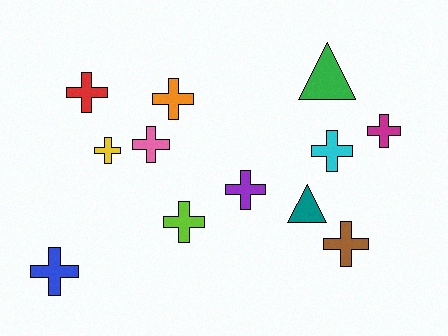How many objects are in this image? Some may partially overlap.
There are 12 objects.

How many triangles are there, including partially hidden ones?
There are 2 triangles.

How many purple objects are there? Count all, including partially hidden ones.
There is 1 purple object.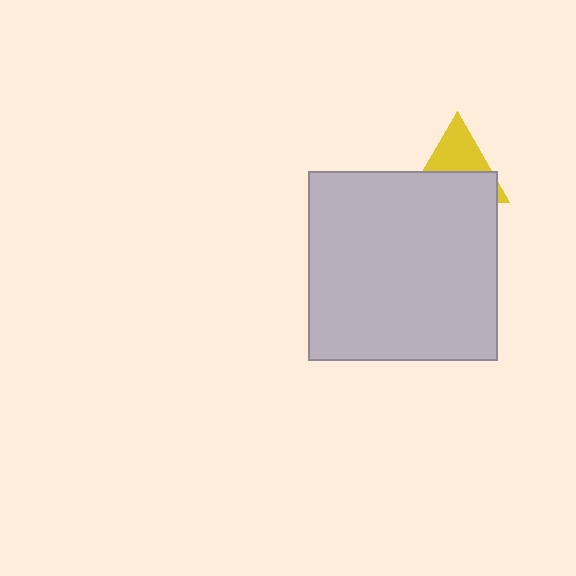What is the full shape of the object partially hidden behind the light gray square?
The partially hidden object is a yellow triangle.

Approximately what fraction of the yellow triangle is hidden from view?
Roughly 54% of the yellow triangle is hidden behind the light gray square.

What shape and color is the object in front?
The object in front is a light gray square.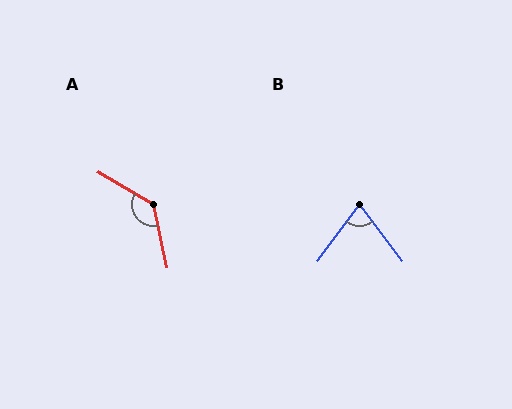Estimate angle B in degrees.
Approximately 74 degrees.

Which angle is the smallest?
B, at approximately 74 degrees.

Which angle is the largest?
A, at approximately 133 degrees.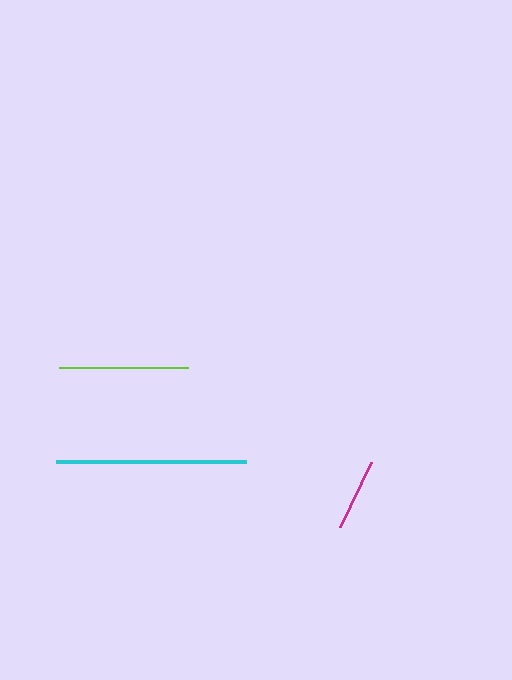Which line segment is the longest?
The cyan line is the longest at approximately 190 pixels.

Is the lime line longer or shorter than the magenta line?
The lime line is longer than the magenta line.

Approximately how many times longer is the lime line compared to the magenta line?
The lime line is approximately 1.8 times the length of the magenta line.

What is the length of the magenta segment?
The magenta segment is approximately 72 pixels long.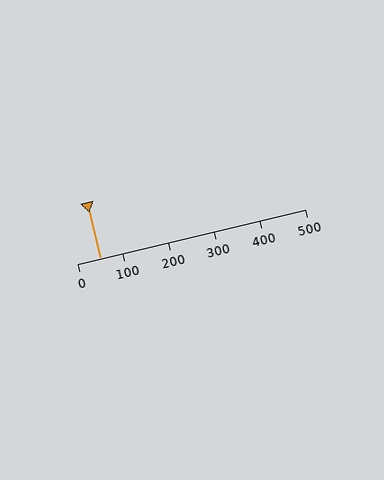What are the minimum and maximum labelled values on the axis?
The axis runs from 0 to 500.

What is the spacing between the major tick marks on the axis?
The major ticks are spaced 100 apart.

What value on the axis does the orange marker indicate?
The marker indicates approximately 50.